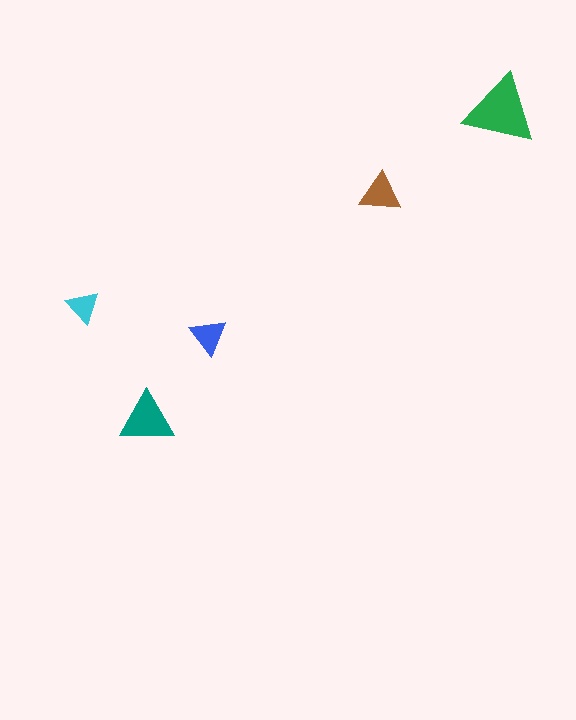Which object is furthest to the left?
The cyan triangle is leftmost.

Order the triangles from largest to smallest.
the green one, the teal one, the brown one, the blue one, the cyan one.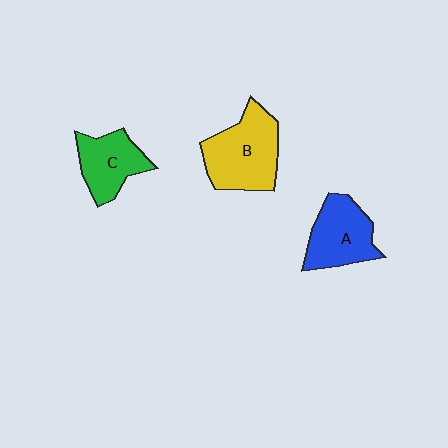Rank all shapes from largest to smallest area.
From largest to smallest: B (yellow), A (blue), C (green).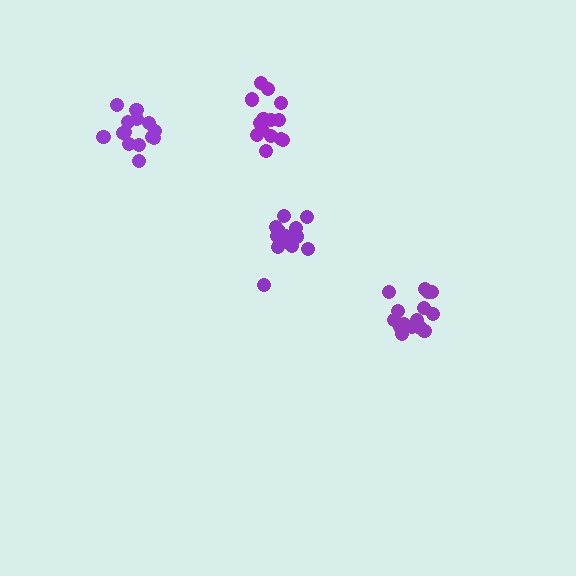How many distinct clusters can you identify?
There are 4 distinct clusters.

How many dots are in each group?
Group 1: 14 dots, Group 2: 15 dots, Group 3: 14 dots, Group 4: 16 dots (59 total).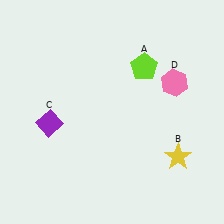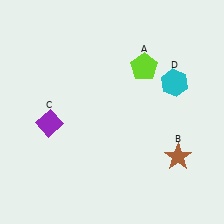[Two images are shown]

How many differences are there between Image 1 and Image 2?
There are 2 differences between the two images.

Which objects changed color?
B changed from yellow to brown. D changed from pink to cyan.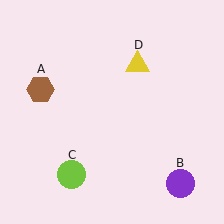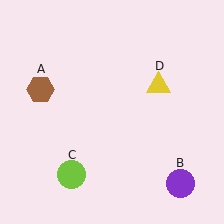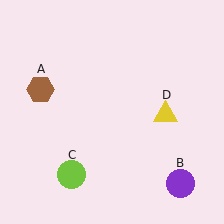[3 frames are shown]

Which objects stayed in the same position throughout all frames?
Brown hexagon (object A) and purple circle (object B) and lime circle (object C) remained stationary.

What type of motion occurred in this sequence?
The yellow triangle (object D) rotated clockwise around the center of the scene.